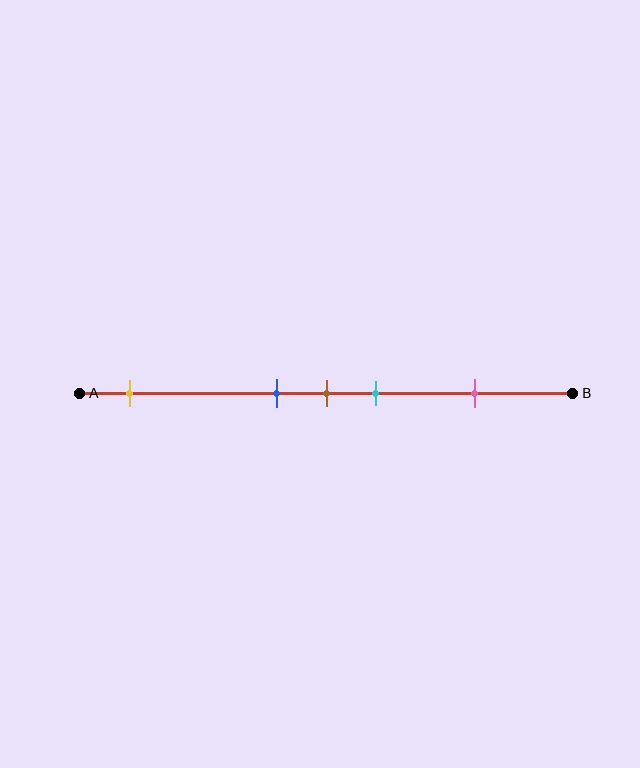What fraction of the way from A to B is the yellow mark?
The yellow mark is approximately 10% (0.1) of the way from A to B.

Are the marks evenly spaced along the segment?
No, the marks are not evenly spaced.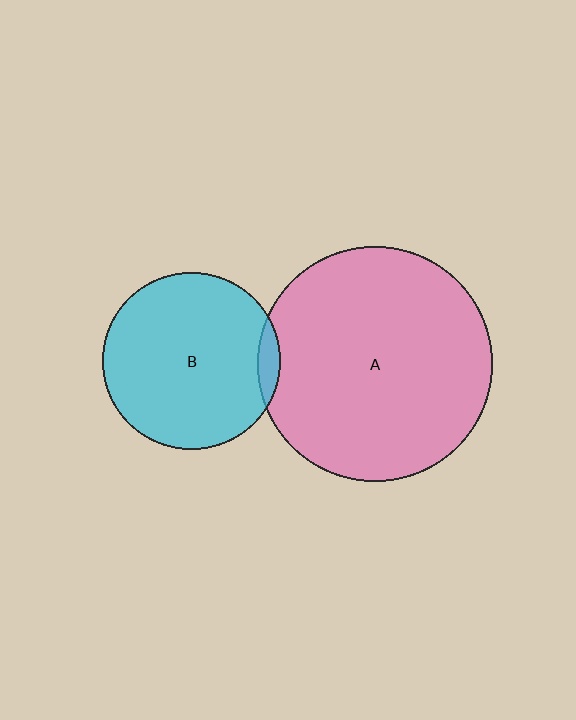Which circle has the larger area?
Circle A (pink).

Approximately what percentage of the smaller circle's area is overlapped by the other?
Approximately 5%.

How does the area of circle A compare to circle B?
Approximately 1.8 times.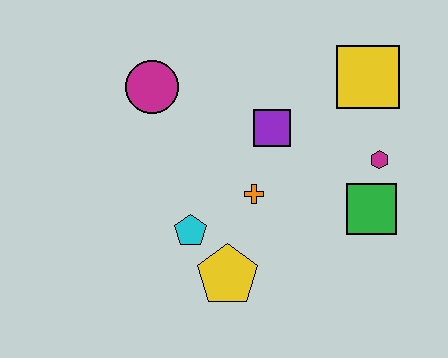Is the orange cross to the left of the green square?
Yes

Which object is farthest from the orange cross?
The yellow square is farthest from the orange cross.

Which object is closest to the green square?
The magenta hexagon is closest to the green square.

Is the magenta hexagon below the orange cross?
No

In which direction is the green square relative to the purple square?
The green square is to the right of the purple square.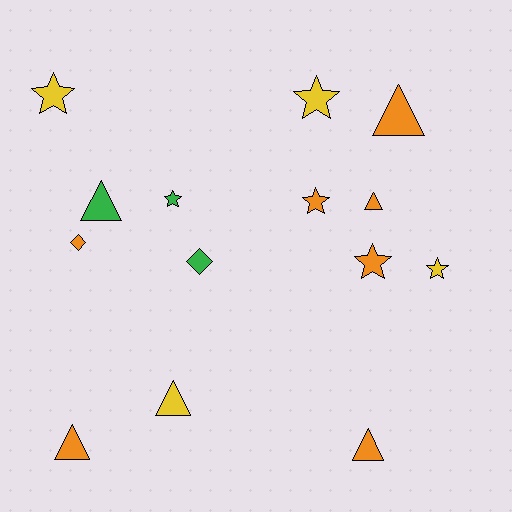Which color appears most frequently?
Orange, with 7 objects.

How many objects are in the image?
There are 14 objects.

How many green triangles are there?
There is 1 green triangle.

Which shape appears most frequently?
Star, with 6 objects.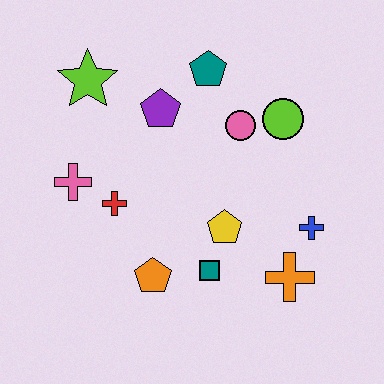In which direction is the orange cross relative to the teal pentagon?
The orange cross is below the teal pentagon.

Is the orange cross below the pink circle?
Yes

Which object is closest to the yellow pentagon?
The teal square is closest to the yellow pentagon.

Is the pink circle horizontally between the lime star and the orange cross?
Yes